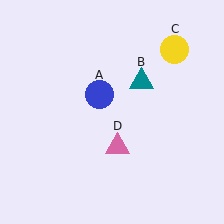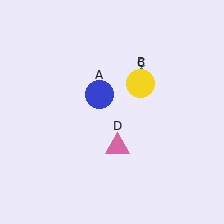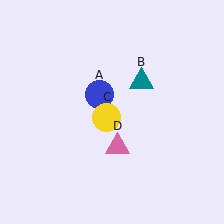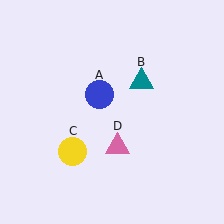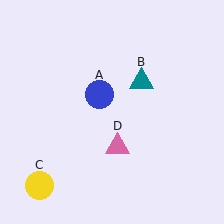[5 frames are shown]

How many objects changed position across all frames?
1 object changed position: yellow circle (object C).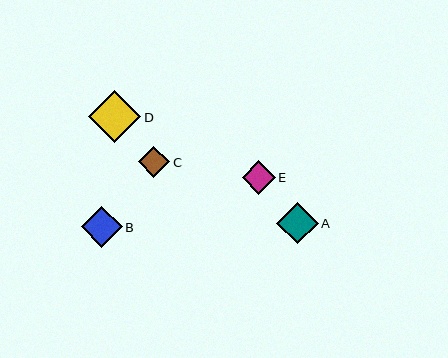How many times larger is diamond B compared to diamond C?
Diamond B is approximately 1.3 times the size of diamond C.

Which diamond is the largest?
Diamond D is the largest with a size of approximately 52 pixels.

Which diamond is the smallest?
Diamond C is the smallest with a size of approximately 31 pixels.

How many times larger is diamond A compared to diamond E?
Diamond A is approximately 1.2 times the size of diamond E.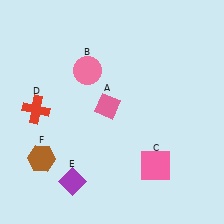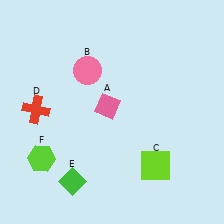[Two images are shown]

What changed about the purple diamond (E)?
In Image 1, E is purple. In Image 2, it changed to green.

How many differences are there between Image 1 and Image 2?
There are 3 differences between the two images.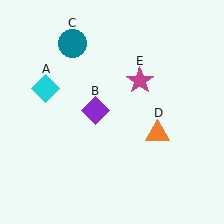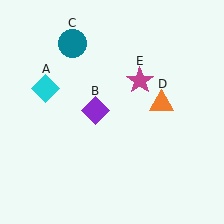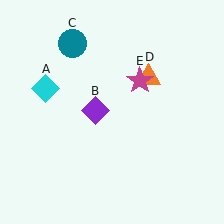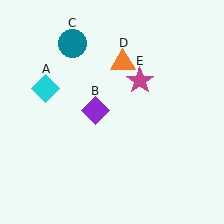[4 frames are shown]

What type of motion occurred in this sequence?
The orange triangle (object D) rotated counterclockwise around the center of the scene.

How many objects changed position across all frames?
1 object changed position: orange triangle (object D).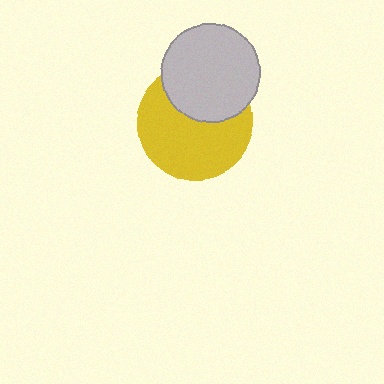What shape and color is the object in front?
The object in front is a light gray circle.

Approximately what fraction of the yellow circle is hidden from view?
Roughly 36% of the yellow circle is hidden behind the light gray circle.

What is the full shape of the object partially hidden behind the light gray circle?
The partially hidden object is a yellow circle.